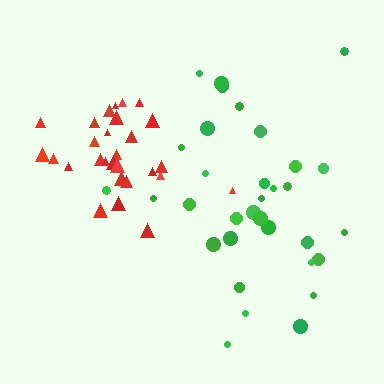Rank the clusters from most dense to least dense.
red, green.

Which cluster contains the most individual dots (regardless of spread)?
Green (33).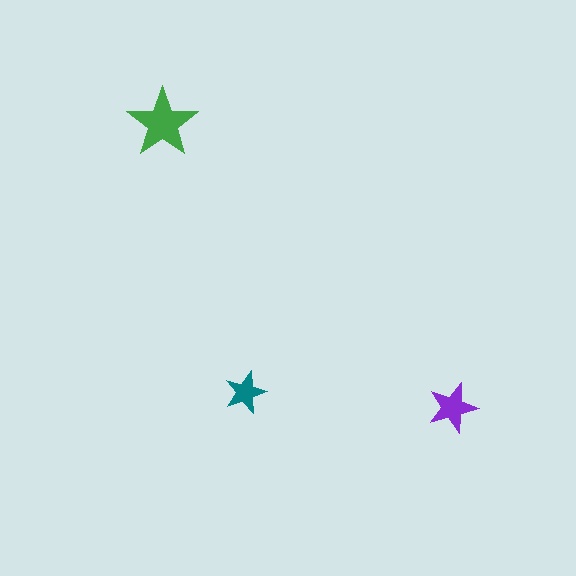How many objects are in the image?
There are 3 objects in the image.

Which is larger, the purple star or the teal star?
The purple one.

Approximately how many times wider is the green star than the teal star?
About 1.5 times wider.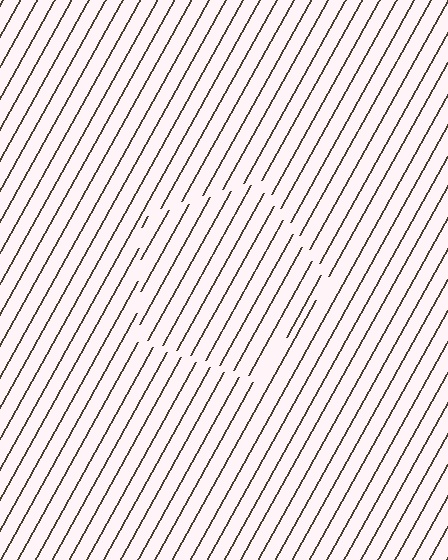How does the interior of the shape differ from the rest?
The interior of the shape contains the same grating, shifted by half a period — the contour is defined by the phase discontinuity where line-ends from the inner and outer gratings abut.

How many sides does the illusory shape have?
5 sides — the line-ends trace a pentagon.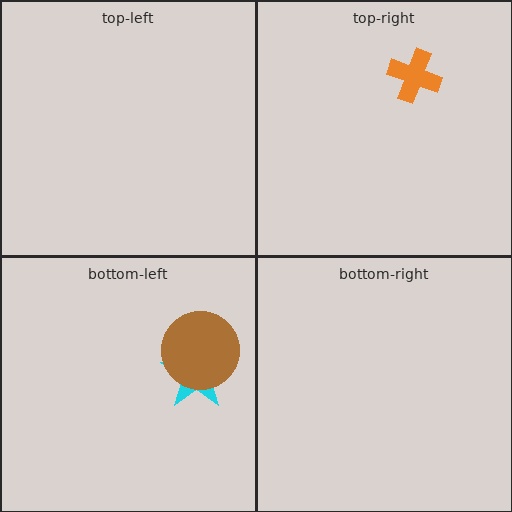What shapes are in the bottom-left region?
The cyan star, the brown circle.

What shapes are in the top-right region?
The orange cross.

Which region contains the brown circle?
The bottom-left region.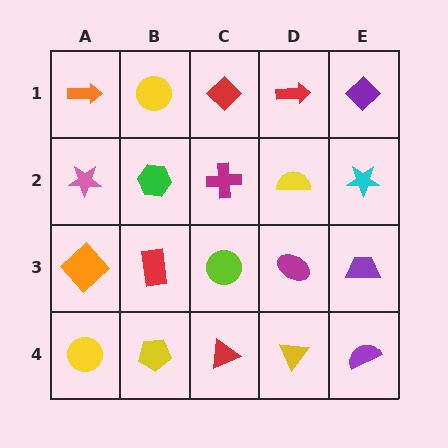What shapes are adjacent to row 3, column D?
A yellow semicircle (row 2, column D), a yellow triangle (row 4, column D), a lime circle (row 3, column C), a purple trapezoid (row 3, column E).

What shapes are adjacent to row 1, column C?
A magenta cross (row 2, column C), a yellow circle (row 1, column B), a red arrow (row 1, column D).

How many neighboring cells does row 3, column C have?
4.